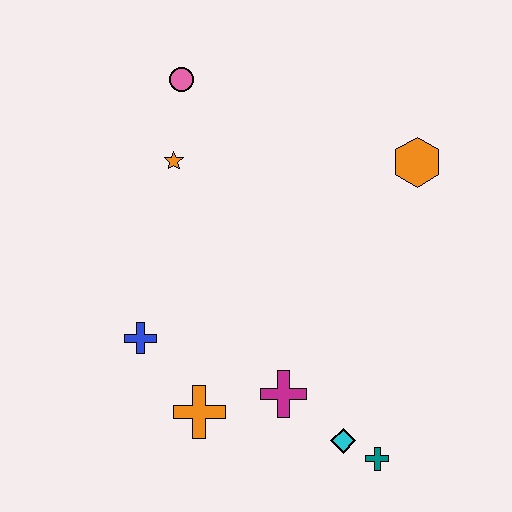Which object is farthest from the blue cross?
The orange hexagon is farthest from the blue cross.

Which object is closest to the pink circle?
The orange star is closest to the pink circle.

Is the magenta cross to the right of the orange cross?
Yes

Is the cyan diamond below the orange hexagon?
Yes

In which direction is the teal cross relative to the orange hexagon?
The teal cross is below the orange hexagon.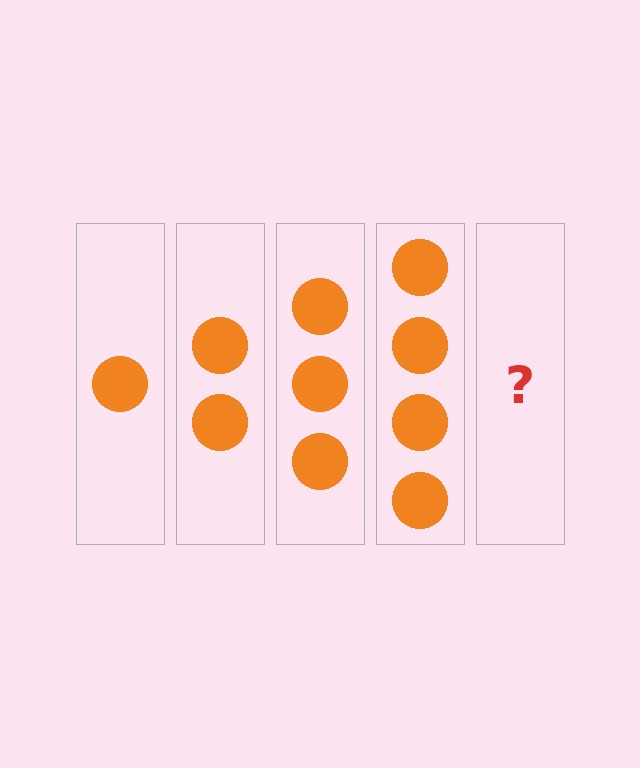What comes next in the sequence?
The next element should be 5 circles.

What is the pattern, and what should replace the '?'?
The pattern is that each step adds one more circle. The '?' should be 5 circles.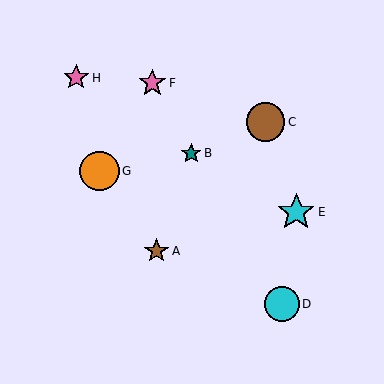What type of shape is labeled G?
Shape G is an orange circle.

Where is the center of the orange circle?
The center of the orange circle is at (100, 171).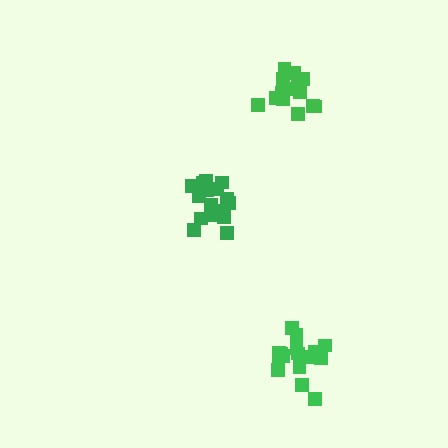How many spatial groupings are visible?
There are 3 spatial groupings.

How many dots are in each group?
Group 1: 16 dots, Group 2: 18 dots, Group 3: 15 dots (49 total).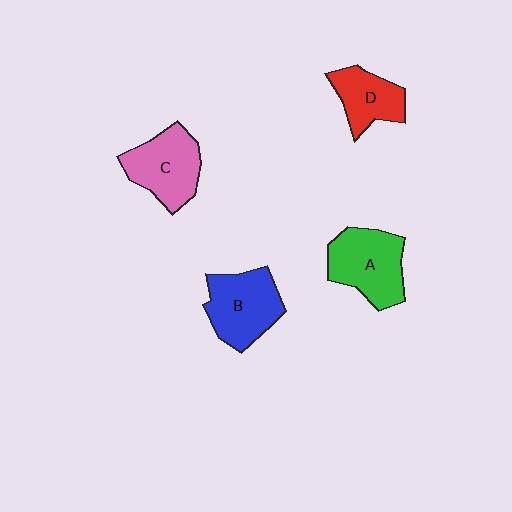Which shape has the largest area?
Shape A (green).